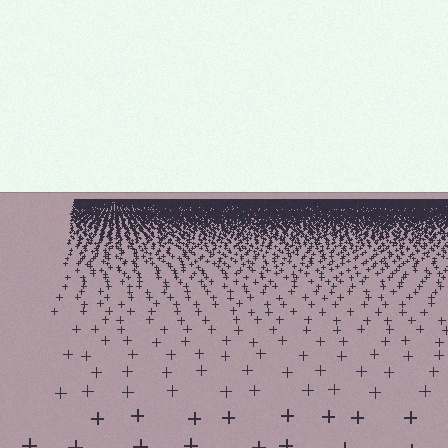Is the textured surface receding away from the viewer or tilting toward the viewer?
The surface is receding away from the viewer. Texture elements get smaller and denser toward the top.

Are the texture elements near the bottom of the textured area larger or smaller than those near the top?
Larger. Near the bottom, elements are closer to the viewer and appear at a bigger on-screen size.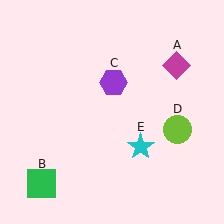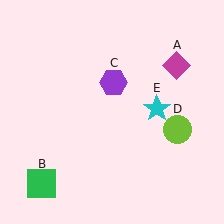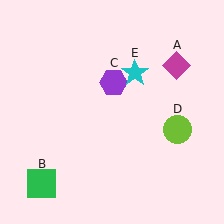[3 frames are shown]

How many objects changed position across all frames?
1 object changed position: cyan star (object E).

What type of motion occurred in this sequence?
The cyan star (object E) rotated counterclockwise around the center of the scene.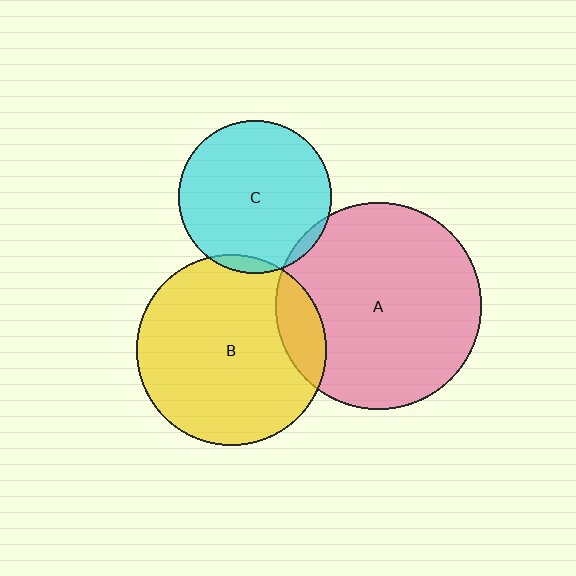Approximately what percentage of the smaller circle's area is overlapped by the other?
Approximately 5%.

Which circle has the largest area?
Circle A (pink).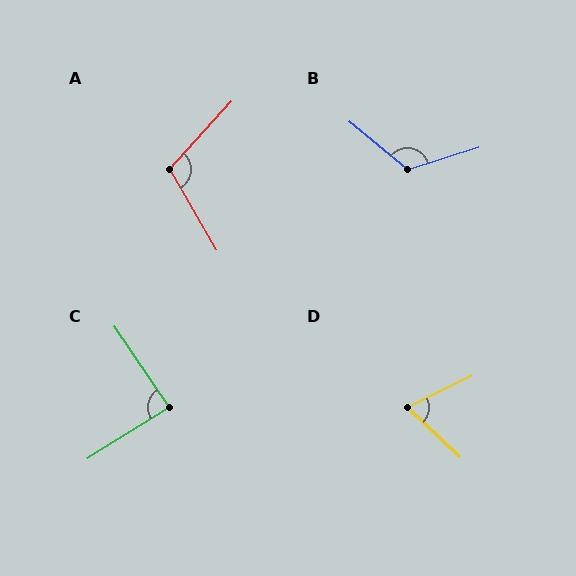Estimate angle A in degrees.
Approximately 108 degrees.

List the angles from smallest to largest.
D (69°), C (88°), A (108°), B (123°).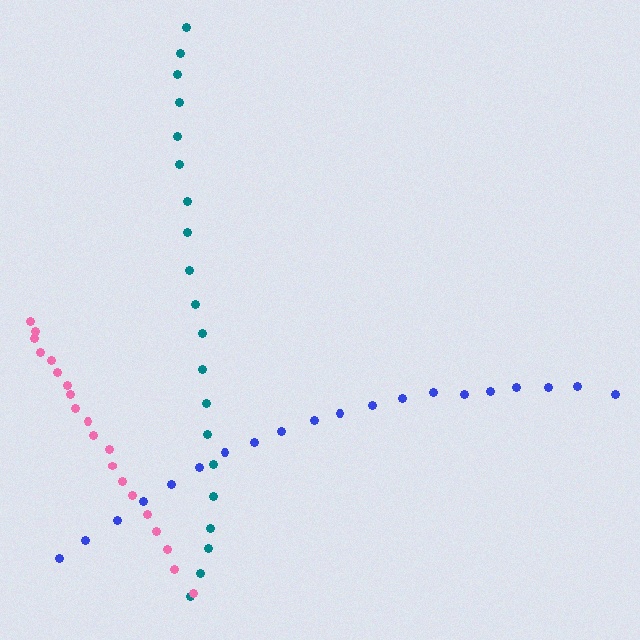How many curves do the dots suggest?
There are 3 distinct paths.